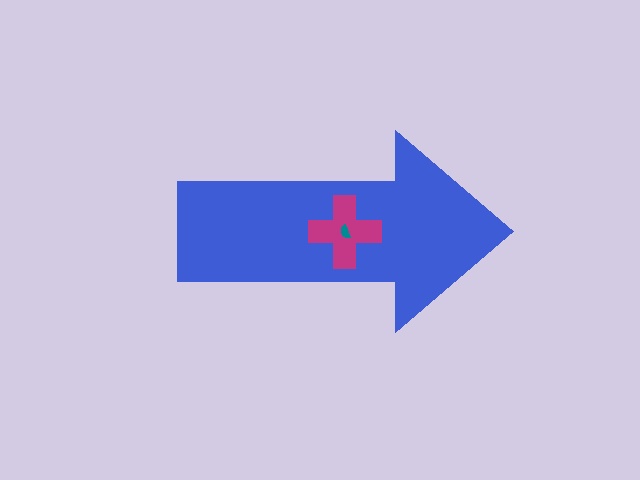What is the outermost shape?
The blue arrow.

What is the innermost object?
The teal semicircle.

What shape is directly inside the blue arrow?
The magenta cross.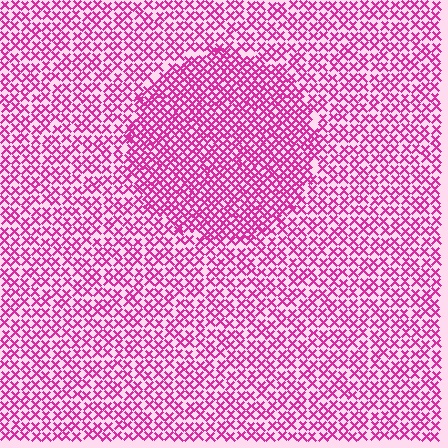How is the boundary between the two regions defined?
The boundary is defined by a change in element density (approximately 1.7x ratio). All elements are the same color, size, and shape.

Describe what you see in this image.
The image contains small magenta elements arranged at two different densities. A circle-shaped region is visible where the elements are more densely packed than the surrounding area.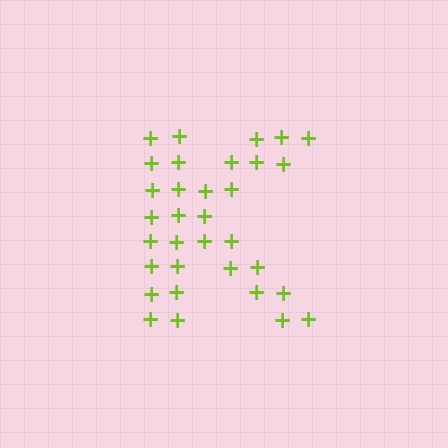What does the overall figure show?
The overall figure shows the letter K.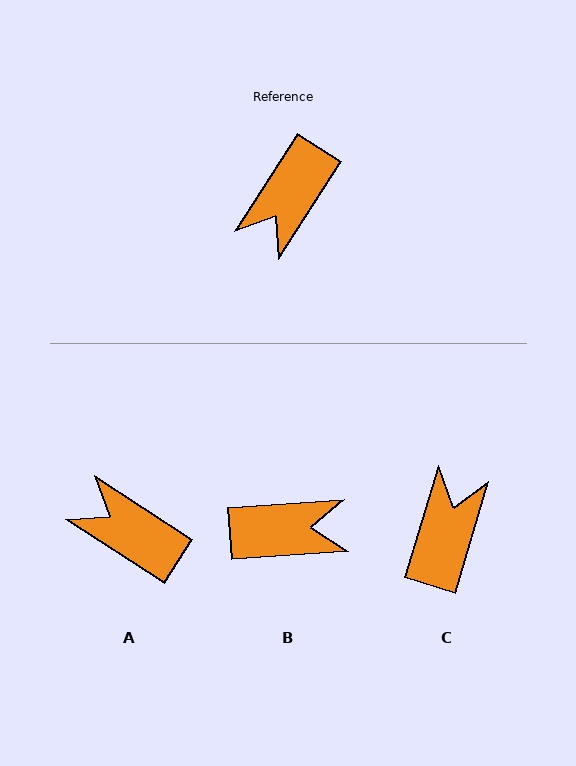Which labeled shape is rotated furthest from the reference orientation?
C, about 164 degrees away.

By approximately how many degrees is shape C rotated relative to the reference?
Approximately 164 degrees clockwise.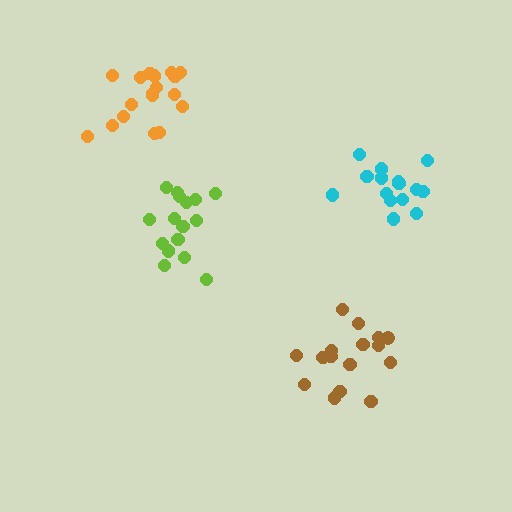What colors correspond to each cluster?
The clusters are colored: orange, brown, cyan, lime.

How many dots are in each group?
Group 1: 18 dots, Group 2: 16 dots, Group 3: 15 dots, Group 4: 16 dots (65 total).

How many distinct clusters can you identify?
There are 4 distinct clusters.